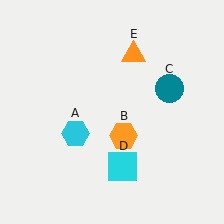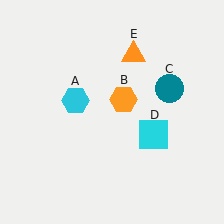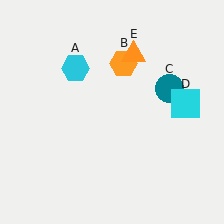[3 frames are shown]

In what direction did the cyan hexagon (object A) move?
The cyan hexagon (object A) moved up.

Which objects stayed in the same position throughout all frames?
Teal circle (object C) and orange triangle (object E) remained stationary.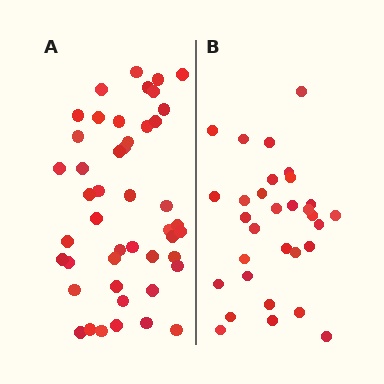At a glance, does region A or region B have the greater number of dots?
Region A (the left region) has more dots.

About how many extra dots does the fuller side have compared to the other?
Region A has approximately 15 more dots than region B.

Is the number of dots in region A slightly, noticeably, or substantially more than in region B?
Region A has substantially more. The ratio is roughly 1.5 to 1.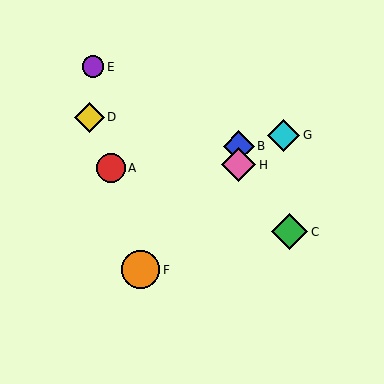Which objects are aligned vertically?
Objects B, H are aligned vertically.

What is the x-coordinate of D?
Object D is at x≈89.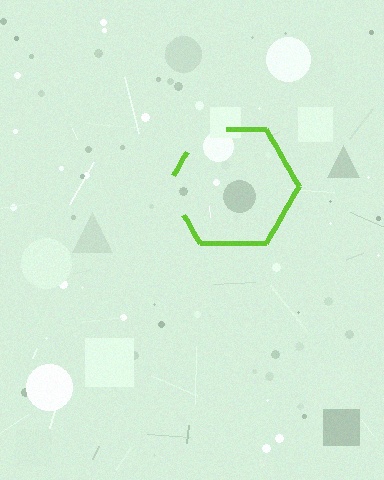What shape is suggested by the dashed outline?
The dashed outline suggests a hexagon.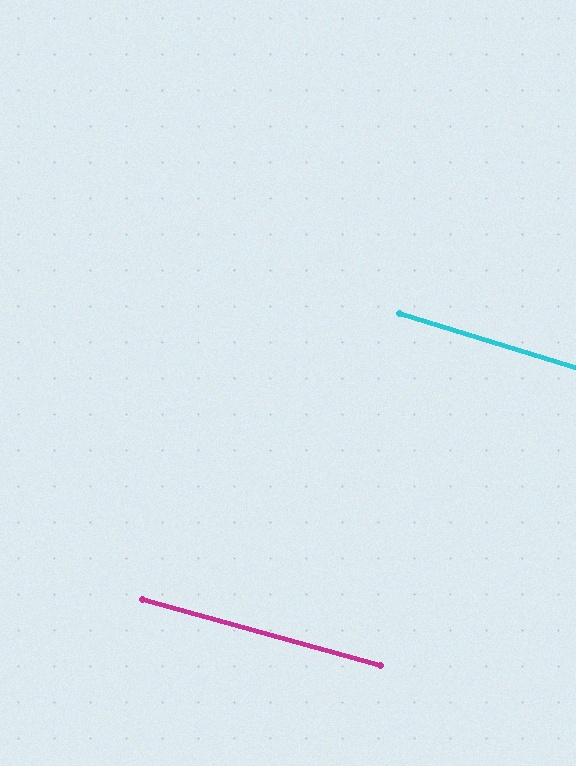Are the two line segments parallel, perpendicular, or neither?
Parallel — their directions differ by only 1.5°.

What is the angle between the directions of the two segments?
Approximately 2 degrees.